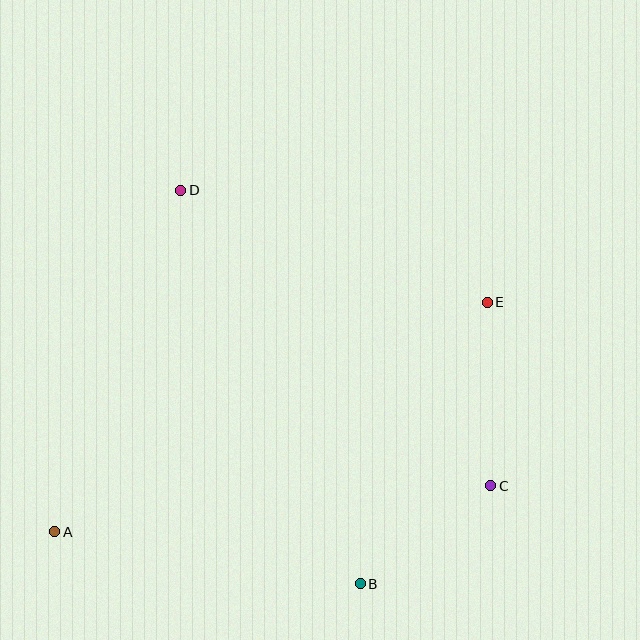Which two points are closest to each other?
Points B and C are closest to each other.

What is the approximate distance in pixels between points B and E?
The distance between B and E is approximately 309 pixels.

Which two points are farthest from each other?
Points A and E are farthest from each other.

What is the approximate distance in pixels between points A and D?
The distance between A and D is approximately 364 pixels.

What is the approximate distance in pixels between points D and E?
The distance between D and E is approximately 326 pixels.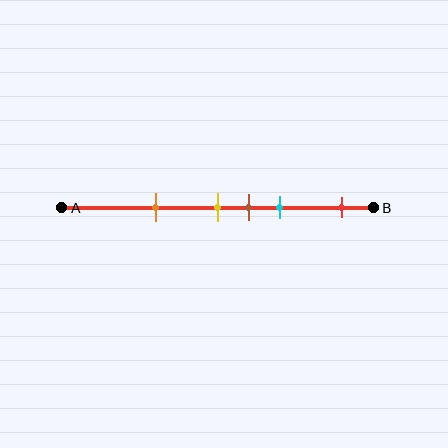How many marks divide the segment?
There are 5 marks dividing the segment.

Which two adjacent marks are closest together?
The yellow and brown marks are the closest adjacent pair.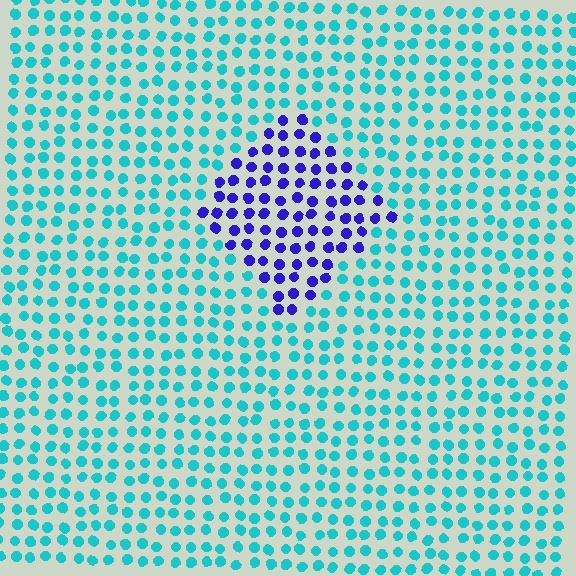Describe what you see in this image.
The image is filled with small cyan elements in a uniform arrangement. A diamond-shaped region is visible where the elements are tinted to a slightly different hue, forming a subtle color boundary.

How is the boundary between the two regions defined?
The boundary is defined purely by a slight shift in hue (about 66 degrees). Spacing, size, and orientation are identical on both sides.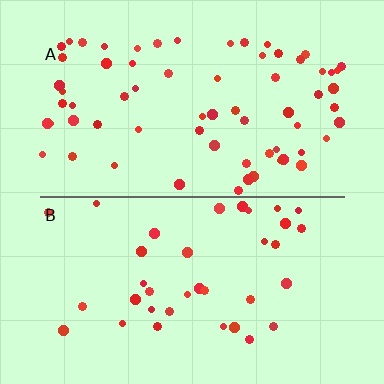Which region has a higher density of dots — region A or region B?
A (the top).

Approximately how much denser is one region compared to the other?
Approximately 1.8× — region A over region B.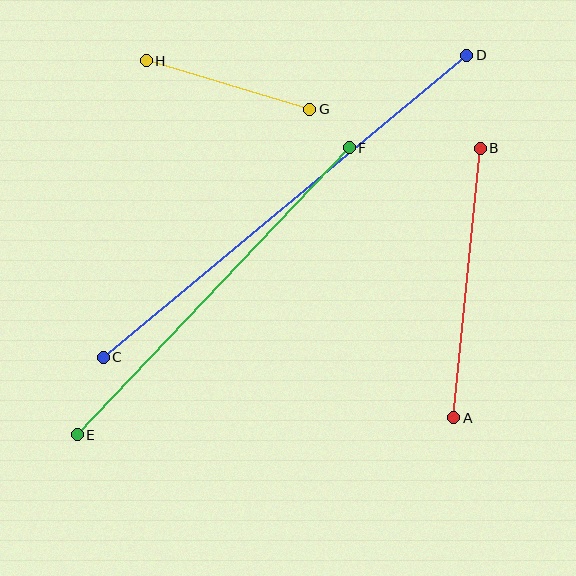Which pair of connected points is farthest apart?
Points C and D are farthest apart.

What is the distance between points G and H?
The distance is approximately 170 pixels.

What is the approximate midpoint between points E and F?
The midpoint is at approximately (213, 291) pixels.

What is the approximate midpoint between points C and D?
The midpoint is at approximately (285, 206) pixels.